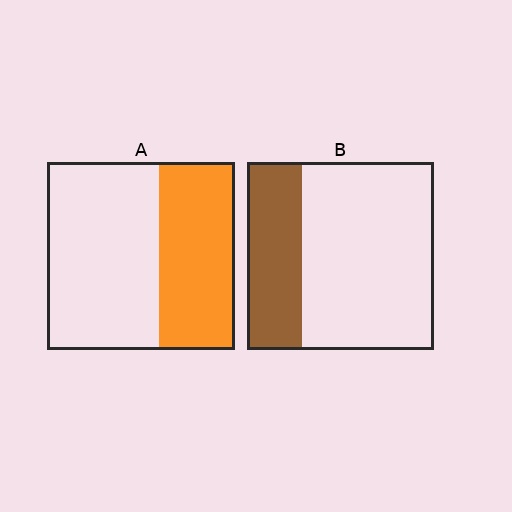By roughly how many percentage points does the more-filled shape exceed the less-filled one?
By roughly 10 percentage points (A over B).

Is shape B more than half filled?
No.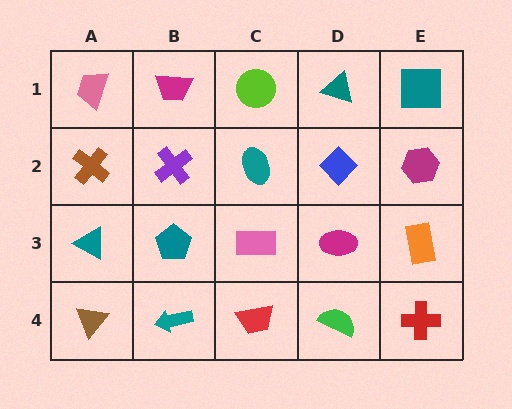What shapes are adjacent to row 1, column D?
A blue diamond (row 2, column D), a lime circle (row 1, column C), a teal square (row 1, column E).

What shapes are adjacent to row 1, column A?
A brown cross (row 2, column A), a magenta trapezoid (row 1, column B).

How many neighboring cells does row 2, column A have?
3.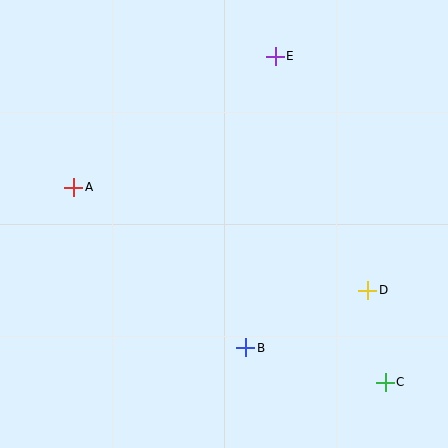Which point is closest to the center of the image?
Point B at (246, 348) is closest to the center.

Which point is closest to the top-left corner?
Point A is closest to the top-left corner.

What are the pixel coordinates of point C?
Point C is at (385, 382).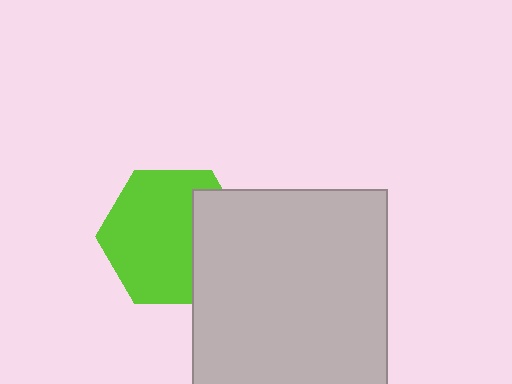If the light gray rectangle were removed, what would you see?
You would see the complete lime hexagon.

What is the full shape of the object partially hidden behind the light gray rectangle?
The partially hidden object is a lime hexagon.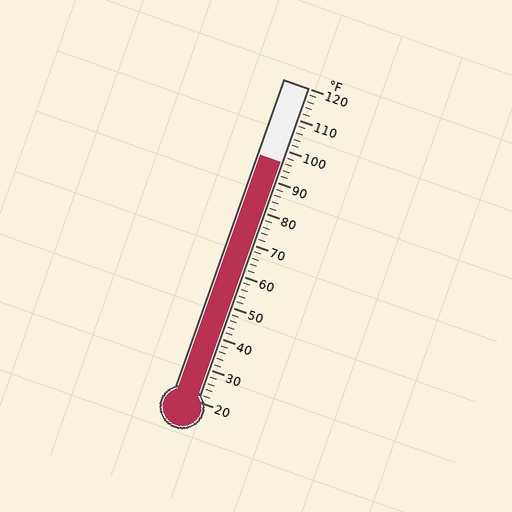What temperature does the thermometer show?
The thermometer shows approximately 96°F.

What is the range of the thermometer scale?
The thermometer scale ranges from 20°F to 120°F.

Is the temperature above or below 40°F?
The temperature is above 40°F.